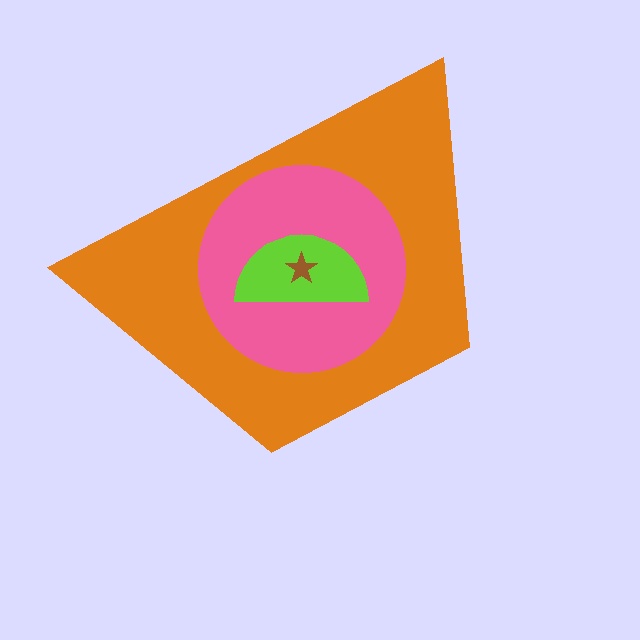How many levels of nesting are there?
4.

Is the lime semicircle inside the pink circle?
Yes.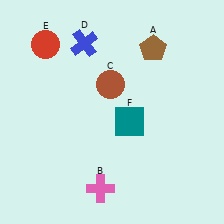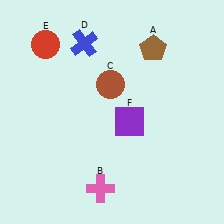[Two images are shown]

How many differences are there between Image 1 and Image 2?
There is 1 difference between the two images.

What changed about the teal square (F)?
In Image 1, F is teal. In Image 2, it changed to purple.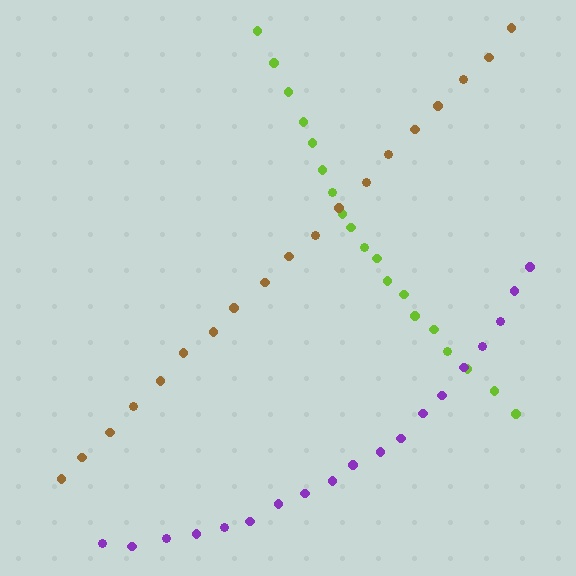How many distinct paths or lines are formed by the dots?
There are 3 distinct paths.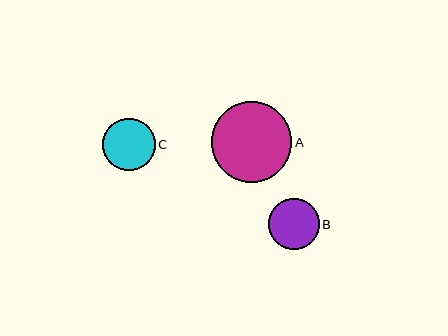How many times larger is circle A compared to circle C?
Circle A is approximately 1.5 times the size of circle C.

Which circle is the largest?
Circle A is the largest with a size of approximately 80 pixels.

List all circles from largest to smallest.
From largest to smallest: A, C, B.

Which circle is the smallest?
Circle B is the smallest with a size of approximately 51 pixels.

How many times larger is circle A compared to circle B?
Circle A is approximately 1.6 times the size of circle B.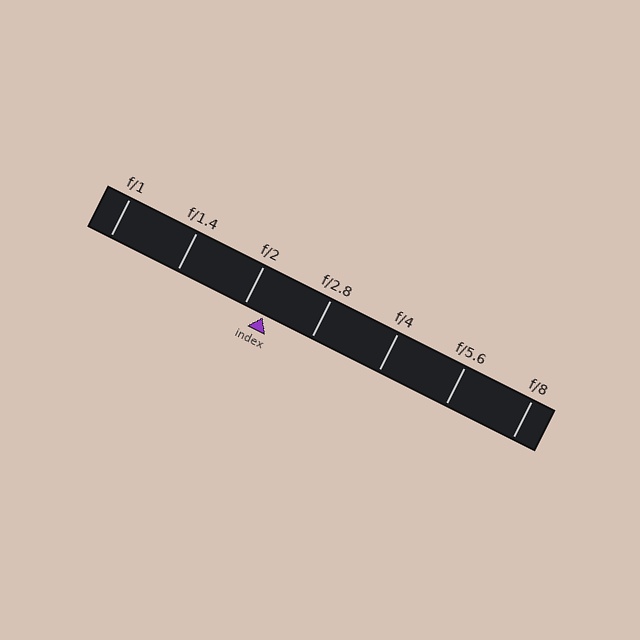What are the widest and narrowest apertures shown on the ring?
The widest aperture shown is f/1 and the narrowest is f/8.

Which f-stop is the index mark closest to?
The index mark is closest to f/2.